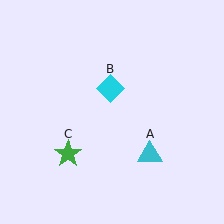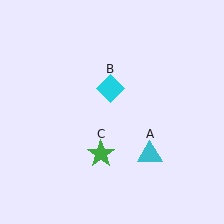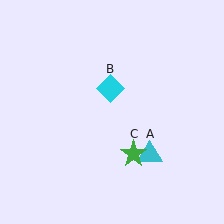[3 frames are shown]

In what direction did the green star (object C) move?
The green star (object C) moved right.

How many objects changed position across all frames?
1 object changed position: green star (object C).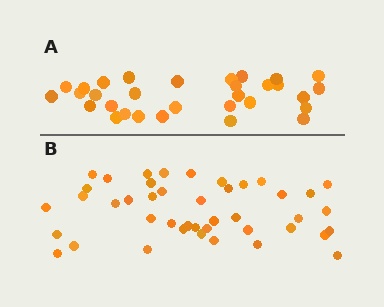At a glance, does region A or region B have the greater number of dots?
Region B (the bottom region) has more dots.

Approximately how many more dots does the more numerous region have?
Region B has roughly 12 or so more dots than region A.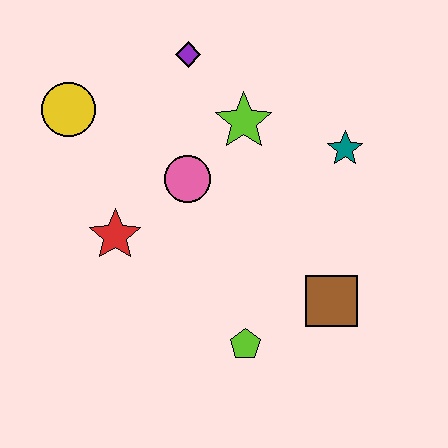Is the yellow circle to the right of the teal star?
No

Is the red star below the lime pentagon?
No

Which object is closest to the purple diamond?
The lime star is closest to the purple diamond.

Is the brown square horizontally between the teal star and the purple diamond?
Yes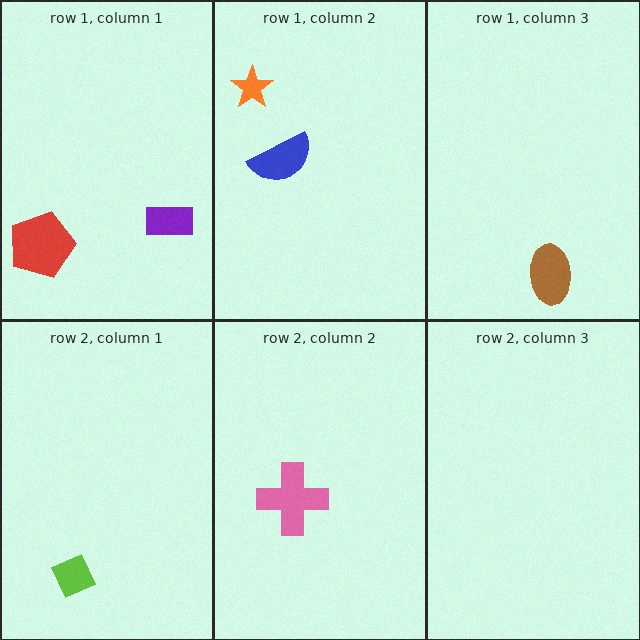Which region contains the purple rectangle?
The row 1, column 1 region.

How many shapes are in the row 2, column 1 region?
1.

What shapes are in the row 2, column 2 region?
The pink cross.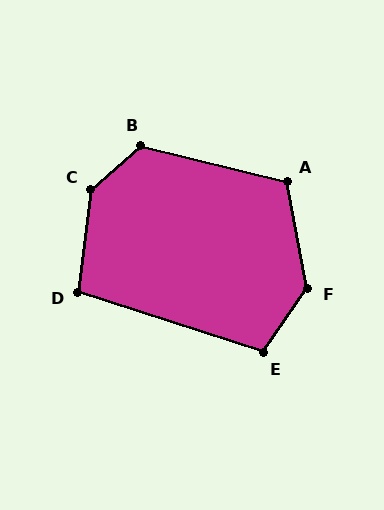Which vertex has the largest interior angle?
C, at approximately 139 degrees.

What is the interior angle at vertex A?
Approximately 114 degrees (obtuse).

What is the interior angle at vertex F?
Approximately 134 degrees (obtuse).